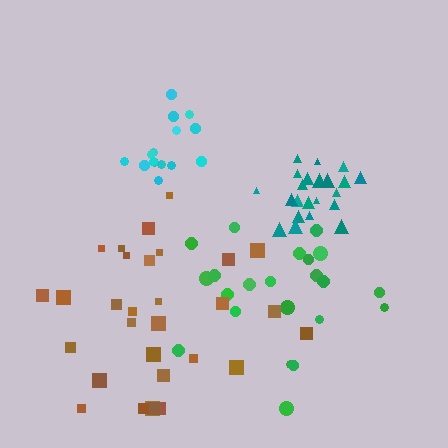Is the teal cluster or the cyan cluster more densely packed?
Cyan.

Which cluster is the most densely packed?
Cyan.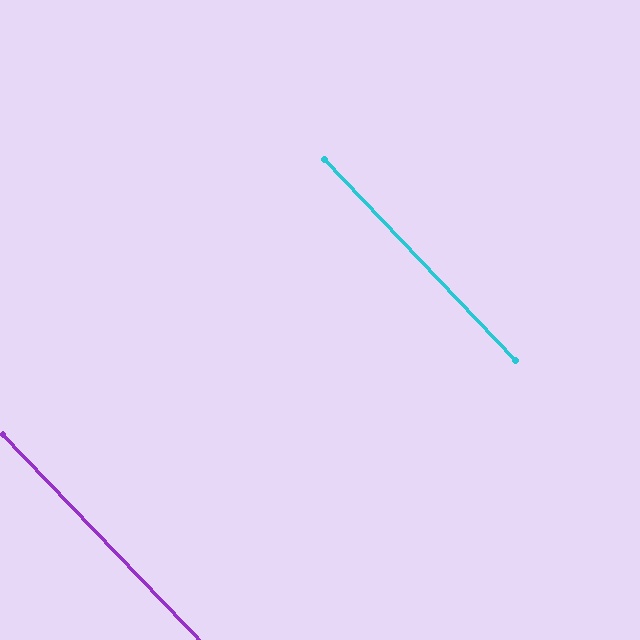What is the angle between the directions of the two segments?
Approximately 0 degrees.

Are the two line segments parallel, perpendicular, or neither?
Parallel — their directions differ by only 0.4°.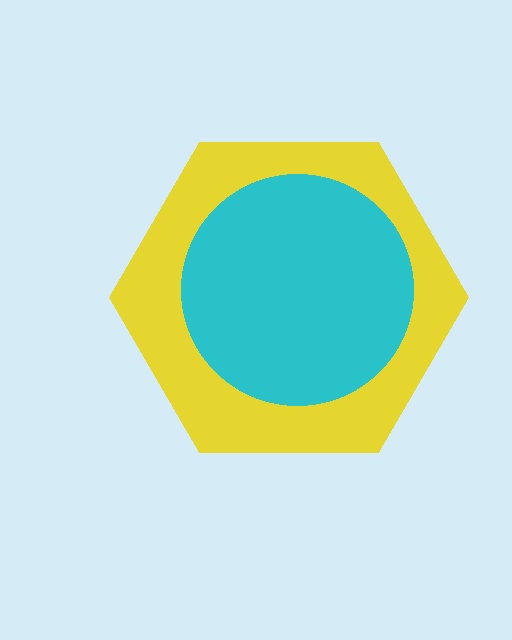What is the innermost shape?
The cyan circle.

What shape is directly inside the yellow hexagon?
The cyan circle.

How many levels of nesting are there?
2.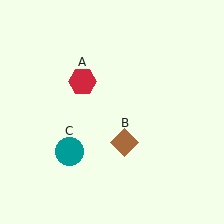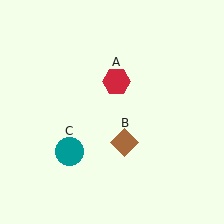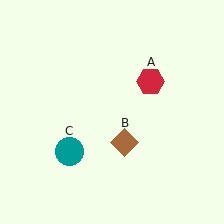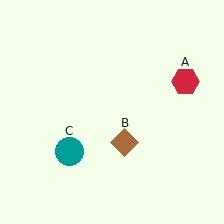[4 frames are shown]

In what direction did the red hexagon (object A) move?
The red hexagon (object A) moved right.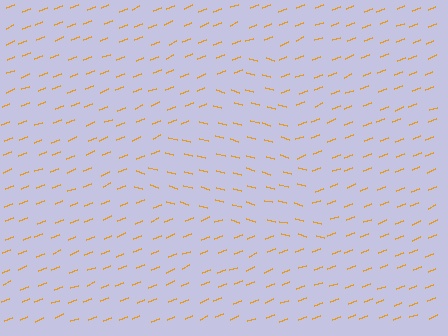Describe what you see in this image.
The image is filled with small orange line segments. A triangle region in the image has lines oriented differently from the surrounding lines, creating a visible texture boundary.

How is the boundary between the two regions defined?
The boundary is defined purely by a change in line orientation (approximately 36 degrees difference). All lines are the same color and thickness.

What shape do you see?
I see a triangle.